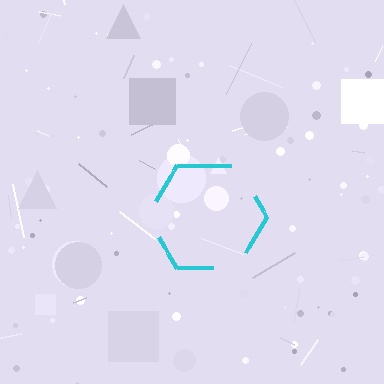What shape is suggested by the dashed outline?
The dashed outline suggests a hexagon.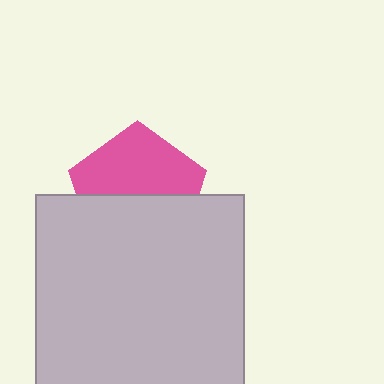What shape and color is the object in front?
The object in front is a light gray square.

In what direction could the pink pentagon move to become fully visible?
The pink pentagon could move up. That would shift it out from behind the light gray square entirely.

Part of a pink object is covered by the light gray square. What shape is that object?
It is a pentagon.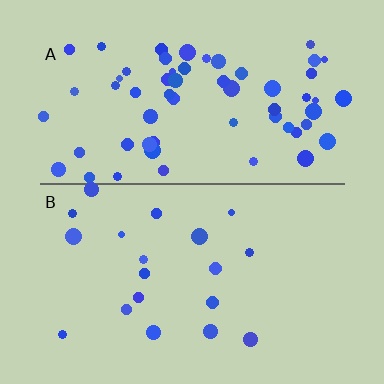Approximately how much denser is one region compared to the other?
Approximately 3.2× — region A over region B.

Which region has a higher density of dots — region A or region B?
A (the top).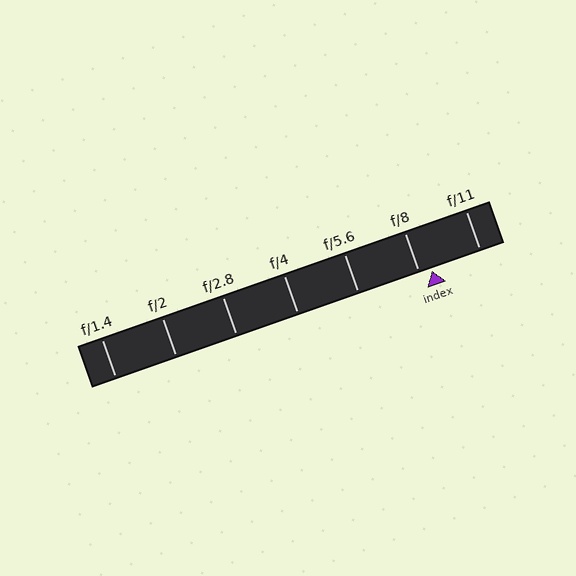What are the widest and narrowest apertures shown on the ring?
The widest aperture shown is f/1.4 and the narrowest is f/11.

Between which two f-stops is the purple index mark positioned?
The index mark is between f/8 and f/11.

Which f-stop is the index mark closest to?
The index mark is closest to f/8.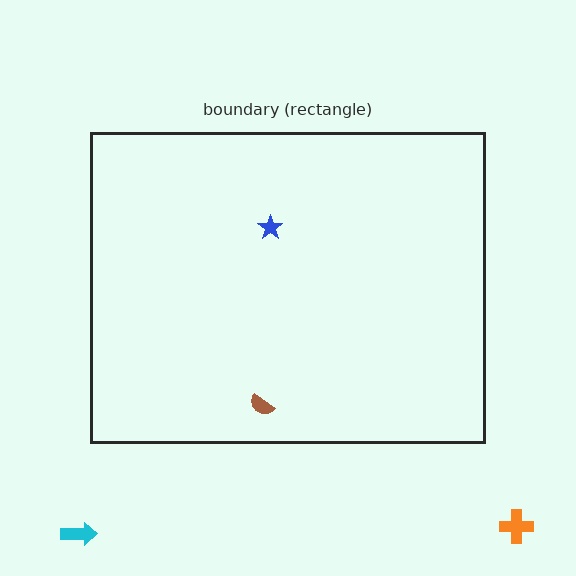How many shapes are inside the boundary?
2 inside, 2 outside.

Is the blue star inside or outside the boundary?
Inside.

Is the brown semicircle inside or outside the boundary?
Inside.